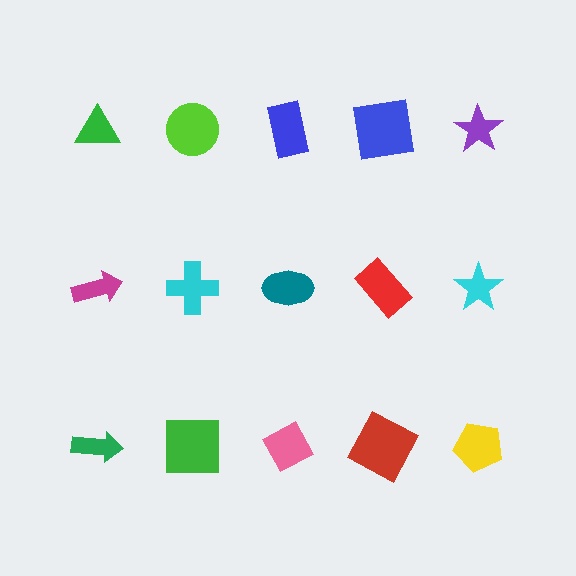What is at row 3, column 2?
A green square.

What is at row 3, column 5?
A yellow pentagon.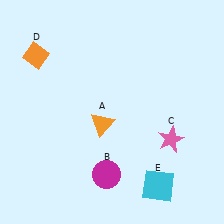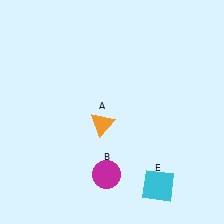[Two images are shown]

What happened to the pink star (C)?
The pink star (C) was removed in Image 2. It was in the bottom-right area of Image 1.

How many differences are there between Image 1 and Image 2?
There are 2 differences between the two images.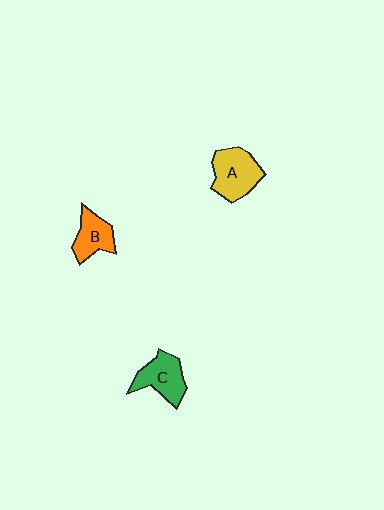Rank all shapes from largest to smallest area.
From largest to smallest: A (yellow), C (green), B (orange).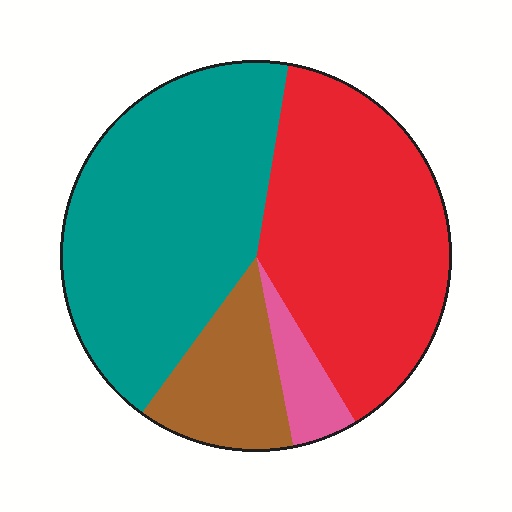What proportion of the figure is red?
Red covers about 40% of the figure.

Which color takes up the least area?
Pink, at roughly 5%.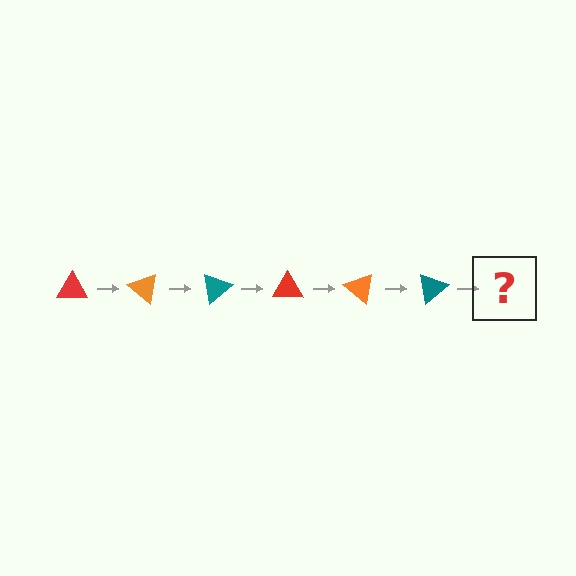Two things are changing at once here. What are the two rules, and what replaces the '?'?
The two rules are that it rotates 40 degrees each step and the color cycles through red, orange, and teal. The '?' should be a red triangle, rotated 240 degrees from the start.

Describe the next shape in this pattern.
It should be a red triangle, rotated 240 degrees from the start.